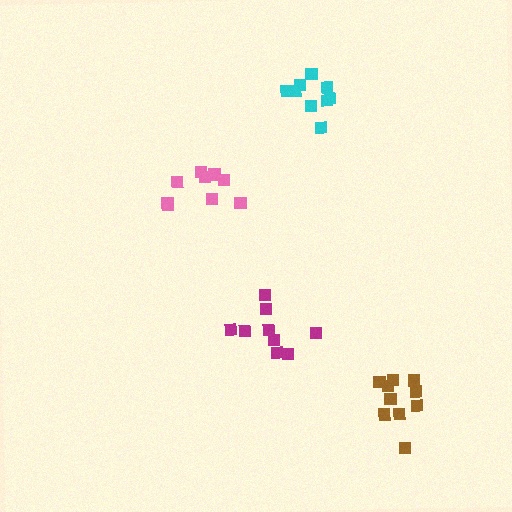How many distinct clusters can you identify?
There are 4 distinct clusters.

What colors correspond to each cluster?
The clusters are colored: cyan, pink, brown, magenta.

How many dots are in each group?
Group 1: 9 dots, Group 2: 9 dots, Group 3: 10 dots, Group 4: 9 dots (37 total).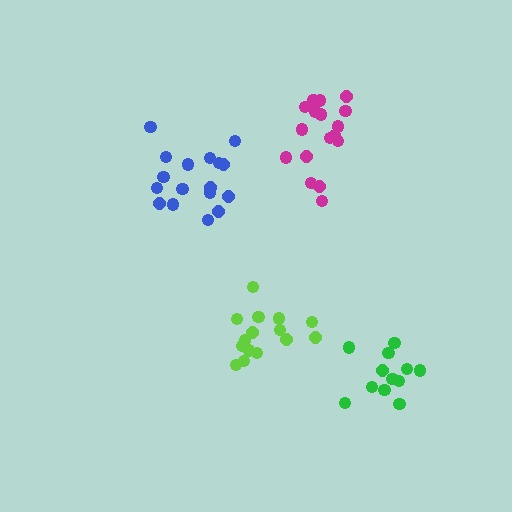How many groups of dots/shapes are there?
There are 4 groups.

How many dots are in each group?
Group 1: 17 dots, Group 2: 17 dots, Group 3: 12 dots, Group 4: 15 dots (61 total).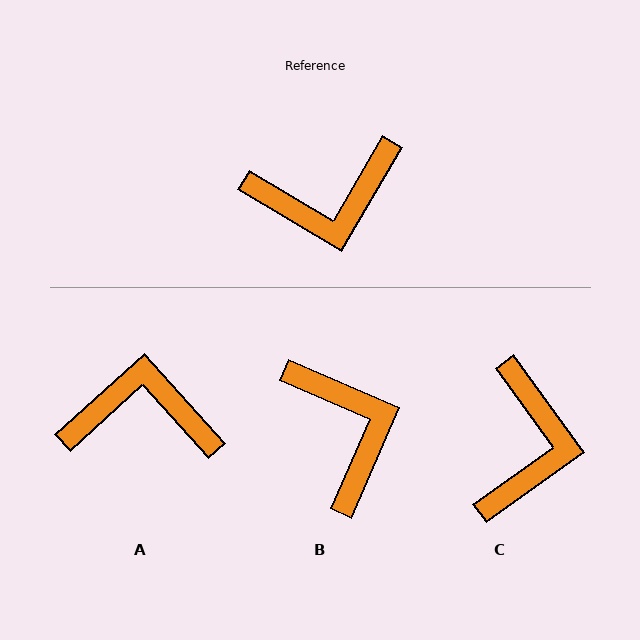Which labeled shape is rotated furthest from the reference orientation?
A, about 163 degrees away.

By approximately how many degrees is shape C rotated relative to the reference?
Approximately 66 degrees counter-clockwise.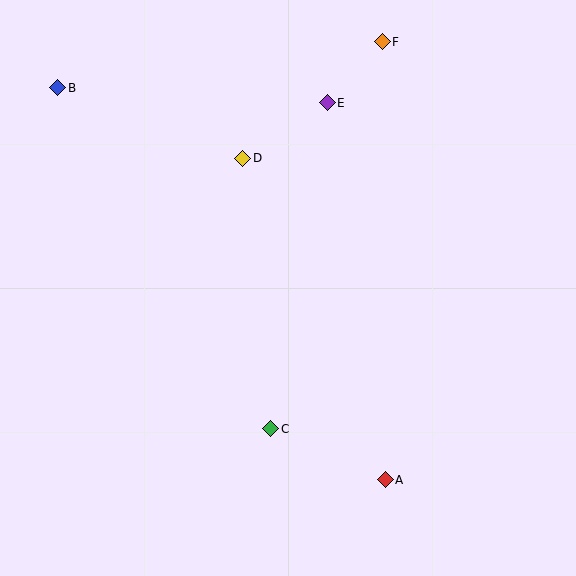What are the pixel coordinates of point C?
Point C is at (271, 429).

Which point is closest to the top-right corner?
Point F is closest to the top-right corner.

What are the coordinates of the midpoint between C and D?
The midpoint between C and D is at (257, 293).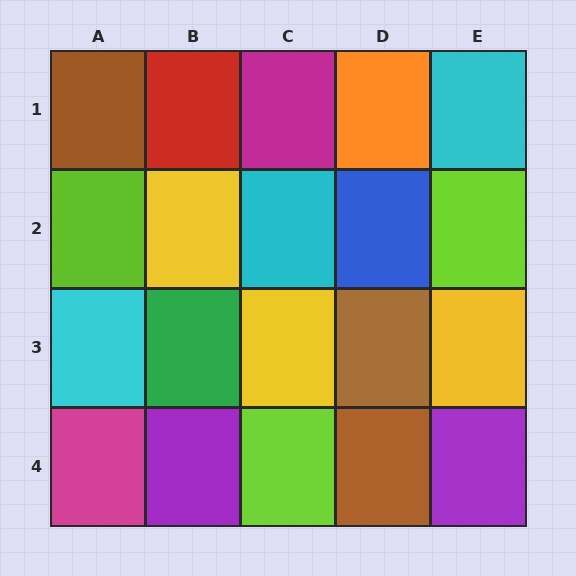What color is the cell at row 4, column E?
Purple.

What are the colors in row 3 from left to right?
Cyan, green, yellow, brown, yellow.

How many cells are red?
1 cell is red.